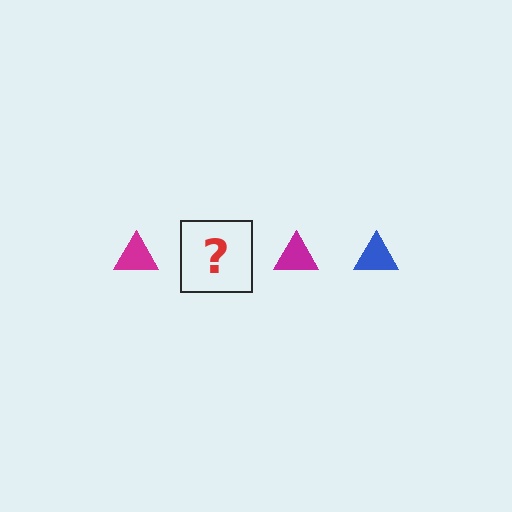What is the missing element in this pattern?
The missing element is a blue triangle.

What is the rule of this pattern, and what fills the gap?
The rule is that the pattern cycles through magenta, blue triangles. The gap should be filled with a blue triangle.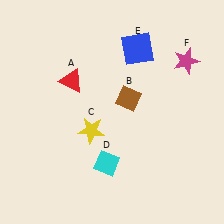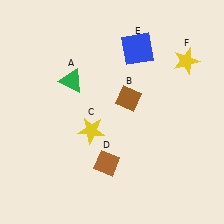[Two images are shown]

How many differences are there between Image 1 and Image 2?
There are 3 differences between the two images.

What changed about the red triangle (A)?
In Image 1, A is red. In Image 2, it changed to green.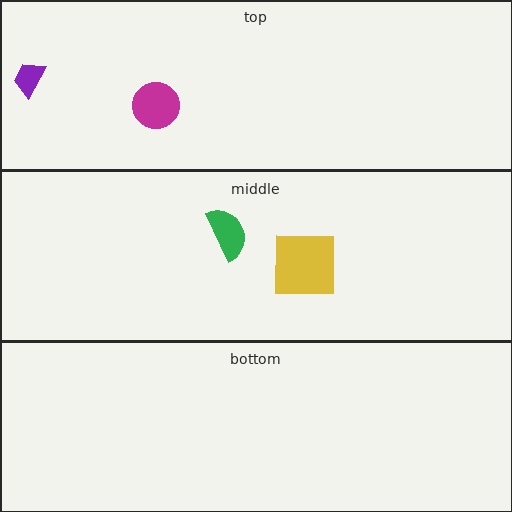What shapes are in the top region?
The purple trapezoid, the magenta circle.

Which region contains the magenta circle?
The top region.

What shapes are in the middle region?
The yellow square, the green semicircle.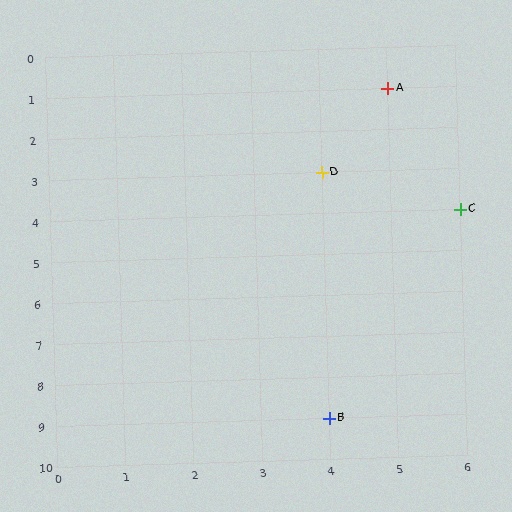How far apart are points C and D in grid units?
Points C and D are 2 columns and 1 row apart (about 2.2 grid units diagonally).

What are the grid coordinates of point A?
Point A is at grid coordinates (5, 1).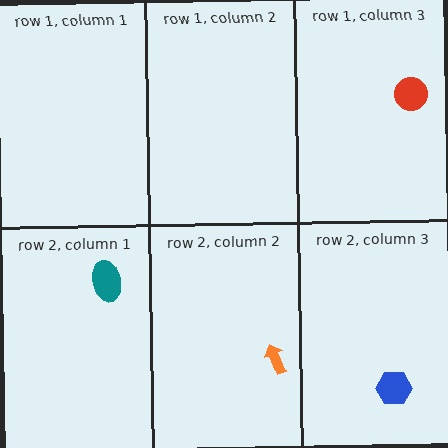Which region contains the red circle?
The row 1, column 3 region.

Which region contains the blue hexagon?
The row 2, column 3 region.